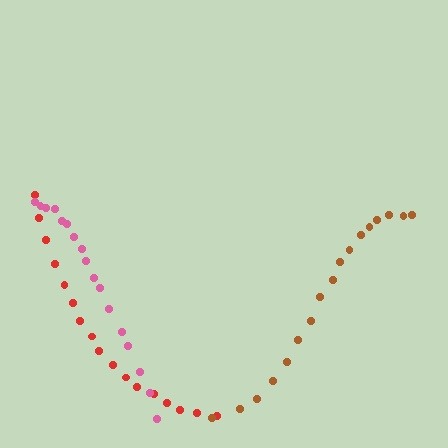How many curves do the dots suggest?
There are 3 distinct paths.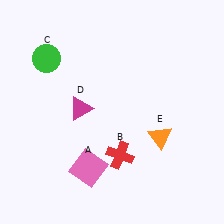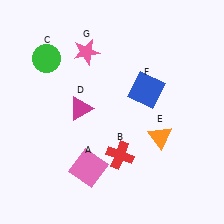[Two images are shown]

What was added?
A blue square (F), a pink star (G) were added in Image 2.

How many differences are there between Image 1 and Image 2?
There are 2 differences between the two images.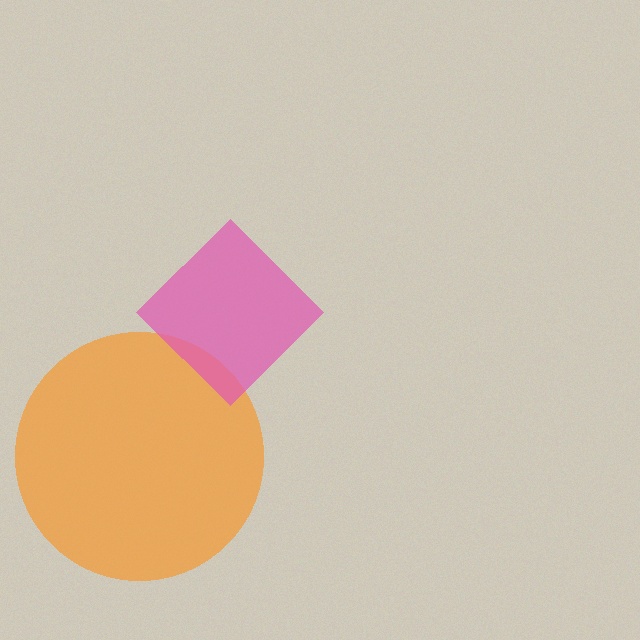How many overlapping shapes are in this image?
There are 2 overlapping shapes in the image.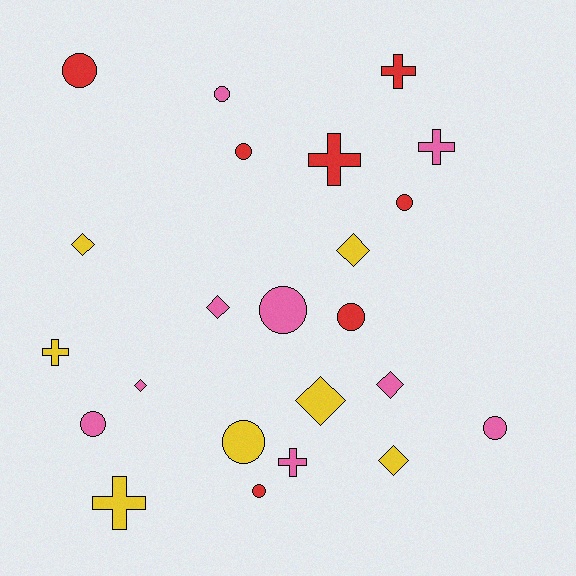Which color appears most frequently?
Pink, with 9 objects.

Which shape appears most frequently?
Circle, with 10 objects.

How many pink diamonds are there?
There are 3 pink diamonds.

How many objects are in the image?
There are 23 objects.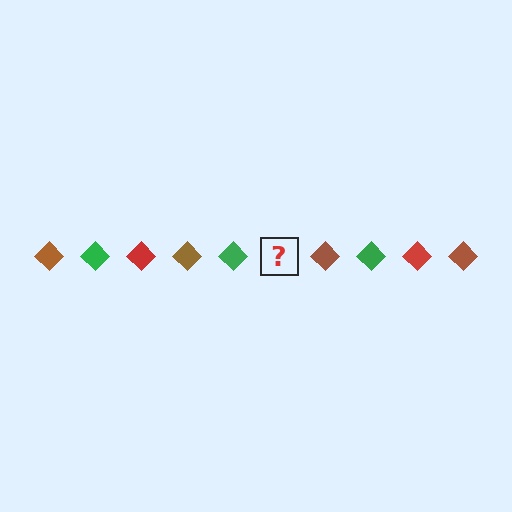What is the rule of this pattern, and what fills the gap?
The rule is that the pattern cycles through brown, green, red diamonds. The gap should be filled with a red diamond.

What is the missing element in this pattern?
The missing element is a red diamond.